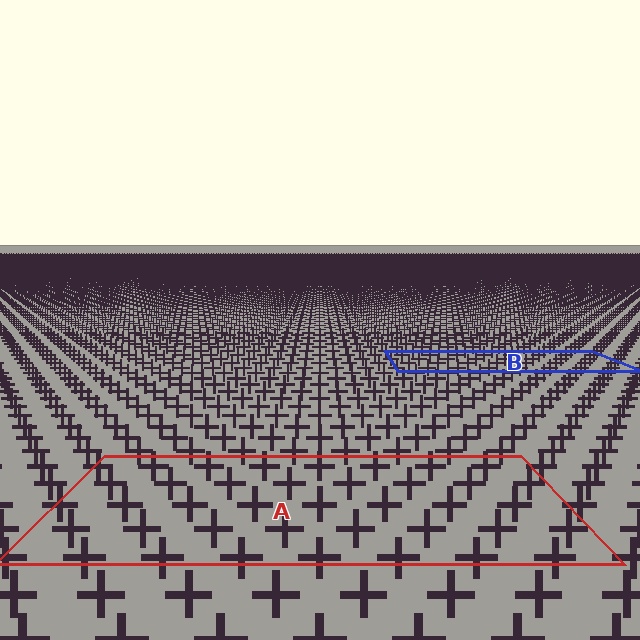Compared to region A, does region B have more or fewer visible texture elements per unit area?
Region B has more texture elements per unit area — they are packed more densely because it is farther away.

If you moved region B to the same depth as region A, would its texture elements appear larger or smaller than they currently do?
They would appear larger. At a closer depth, the same texture elements are projected at a bigger on-screen size.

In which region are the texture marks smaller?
The texture marks are smaller in region B, because it is farther away.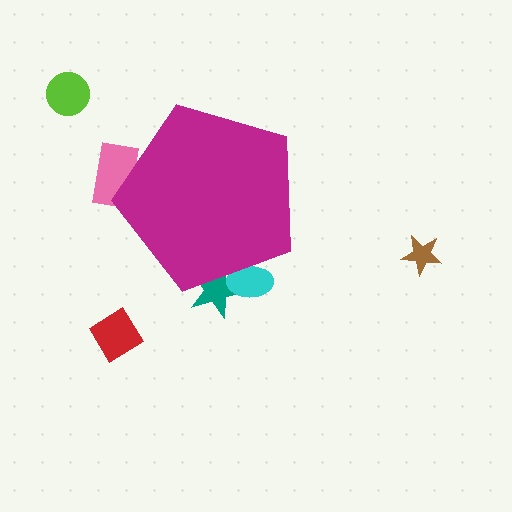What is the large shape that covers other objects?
A magenta pentagon.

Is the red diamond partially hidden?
No, the red diamond is fully visible.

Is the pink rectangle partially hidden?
Yes, the pink rectangle is partially hidden behind the magenta pentagon.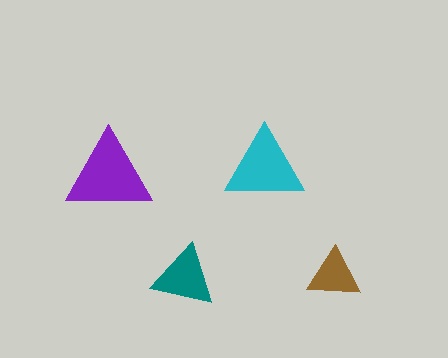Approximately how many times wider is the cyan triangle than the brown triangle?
About 1.5 times wider.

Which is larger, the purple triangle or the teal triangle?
The purple one.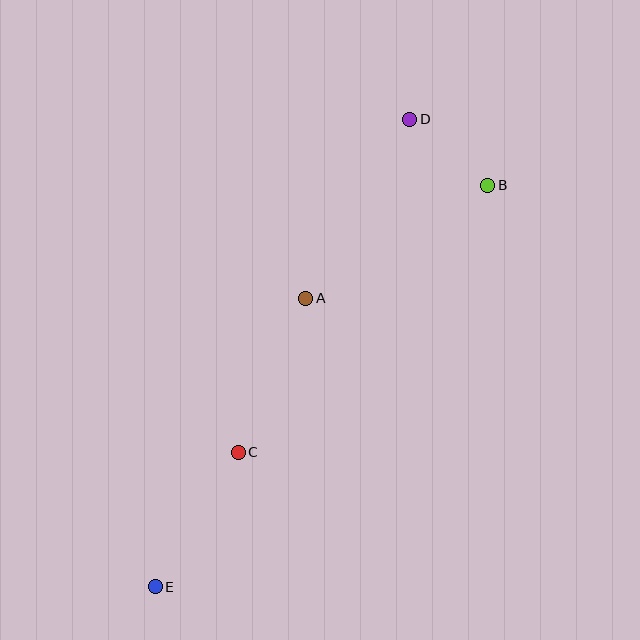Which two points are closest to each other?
Points B and D are closest to each other.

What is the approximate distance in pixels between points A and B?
The distance between A and B is approximately 214 pixels.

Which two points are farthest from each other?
Points D and E are farthest from each other.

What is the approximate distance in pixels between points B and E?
The distance between B and E is approximately 521 pixels.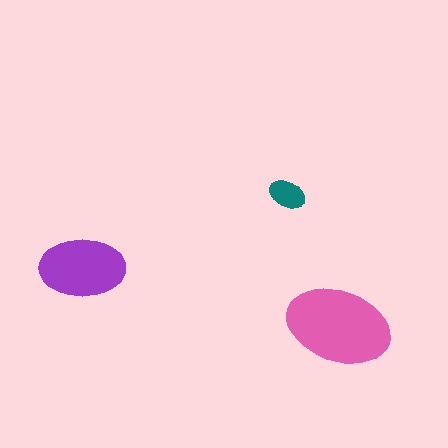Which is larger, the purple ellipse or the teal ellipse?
The purple one.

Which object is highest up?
The teal ellipse is topmost.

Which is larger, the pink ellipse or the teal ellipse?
The pink one.